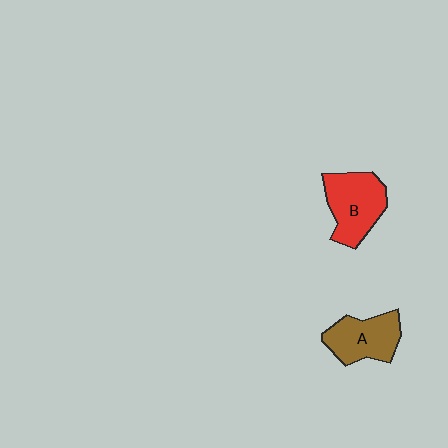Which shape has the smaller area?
Shape A (brown).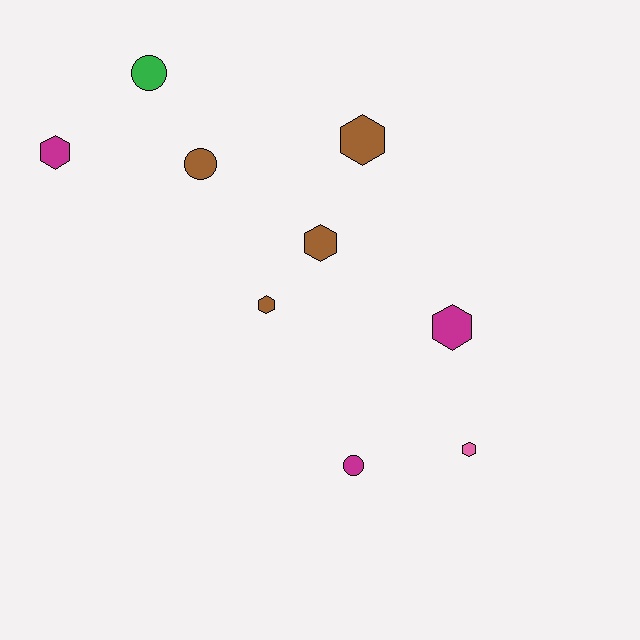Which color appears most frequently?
Brown, with 4 objects.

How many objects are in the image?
There are 9 objects.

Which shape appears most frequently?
Hexagon, with 6 objects.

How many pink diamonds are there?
There are no pink diamonds.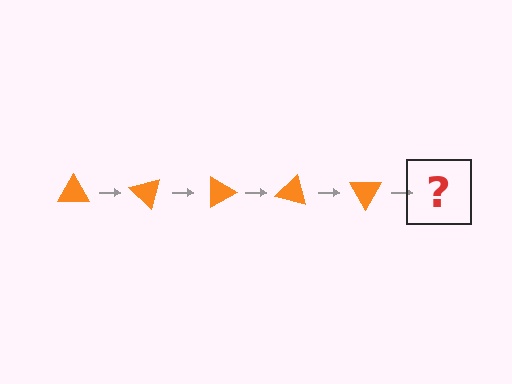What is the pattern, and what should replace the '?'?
The pattern is that the triangle rotates 45 degrees each step. The '?' should be an orange triangle rotated 225 degrees.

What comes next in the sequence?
The next element should be an orange triangle rotated 225 degrees.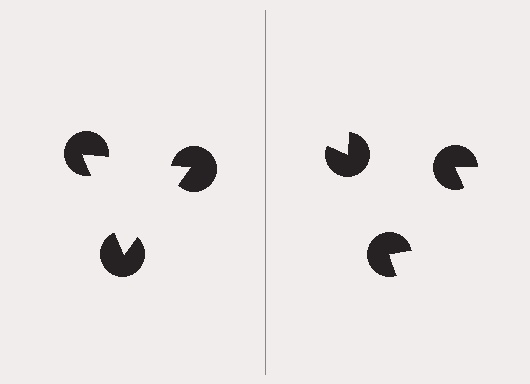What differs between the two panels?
The pac-man discs are positioned identically on both sides; only the wedge orientations differ. On the left they align to a triangle; on the right they are misaligned.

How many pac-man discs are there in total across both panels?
6 — 3 on each side.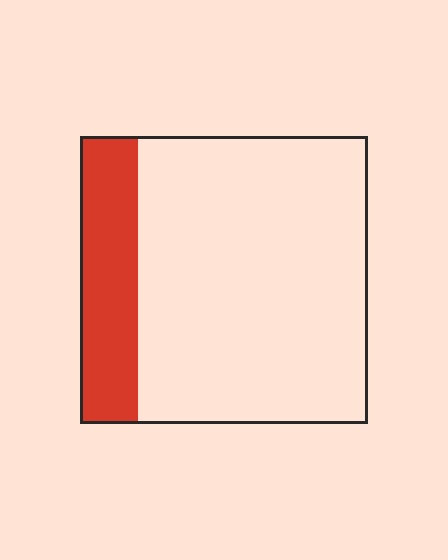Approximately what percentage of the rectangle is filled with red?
Approximately 20%.